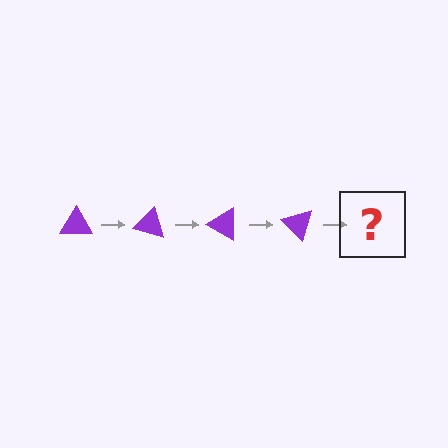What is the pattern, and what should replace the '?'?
The pattern is that the triangle rotates 15 degrees each step. The '?' should be a purple triangle rotated 60 degrees.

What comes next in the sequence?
The next element should be a purple triangle rotated 60 degrees.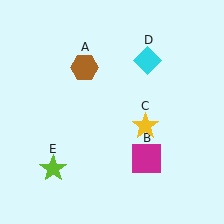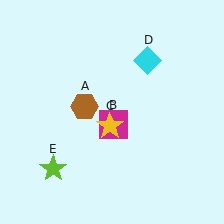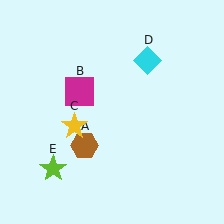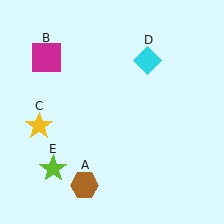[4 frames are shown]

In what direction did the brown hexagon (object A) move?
The brown hexagon (object A) moved down.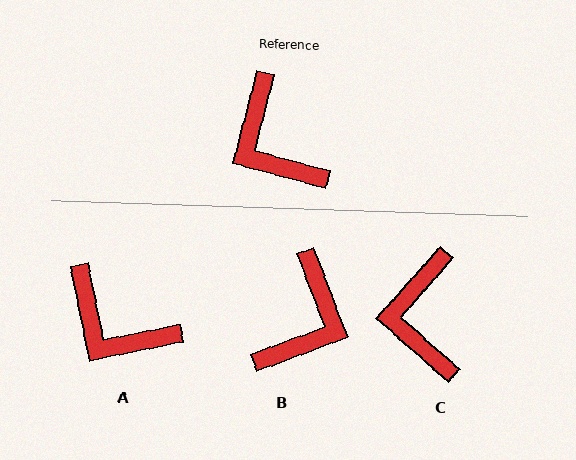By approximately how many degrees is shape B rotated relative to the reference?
Approximately 125 degrees counter-clockwise.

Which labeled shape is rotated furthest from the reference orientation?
B, about 125 degrees away.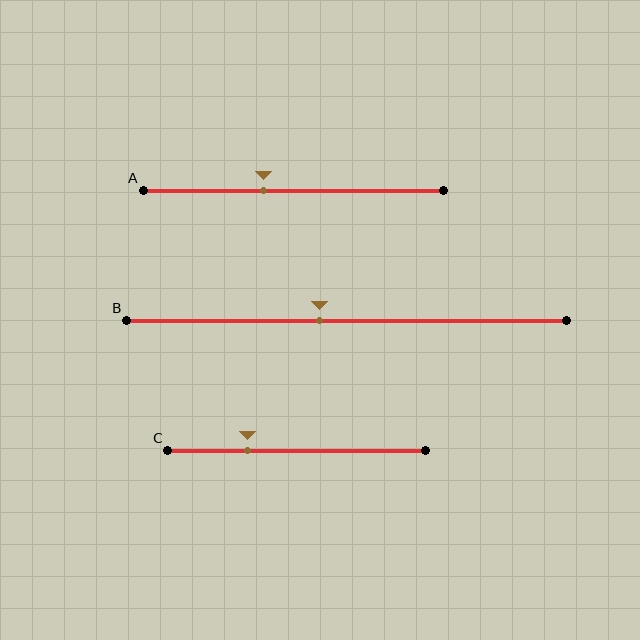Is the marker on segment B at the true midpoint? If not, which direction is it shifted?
No, the marker on segment B is shifted to the left by about 6% of the segment length.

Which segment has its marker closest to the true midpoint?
Segment B has its marker closest to the true midpoint.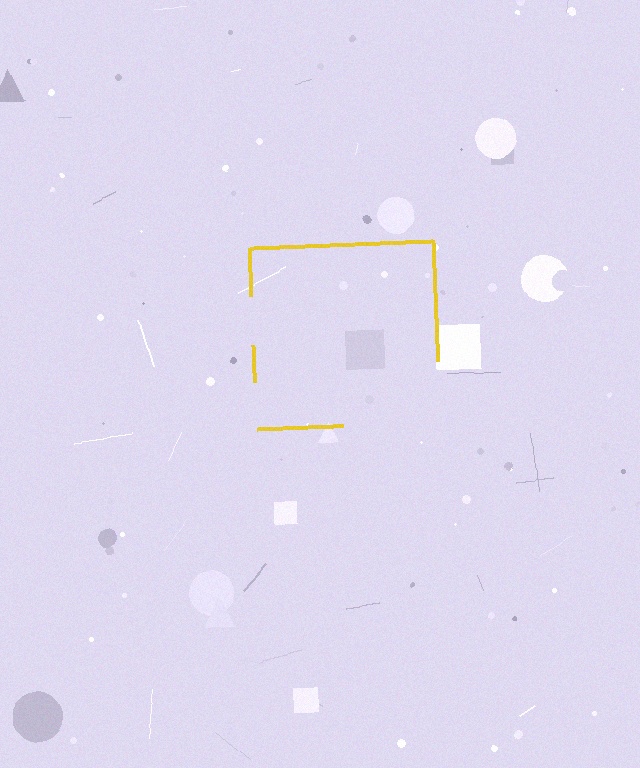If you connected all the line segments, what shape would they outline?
They would outline a square.